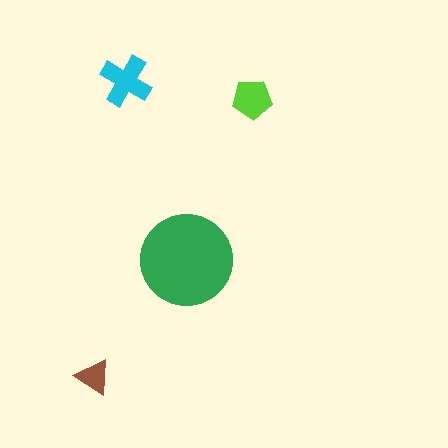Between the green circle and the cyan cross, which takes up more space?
The green circle.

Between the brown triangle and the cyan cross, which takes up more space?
The cyan cross.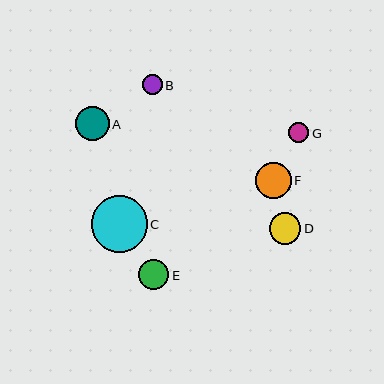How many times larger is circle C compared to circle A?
Circle C is approximately 1.7 times the size of circle A.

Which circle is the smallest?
Circle B is the smallest with a size of approximately 20 pixels.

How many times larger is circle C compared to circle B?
Circle C is approximately 2.8 times the size of circle B.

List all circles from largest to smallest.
From largest to smallest: C, F, A, D, E, G, B.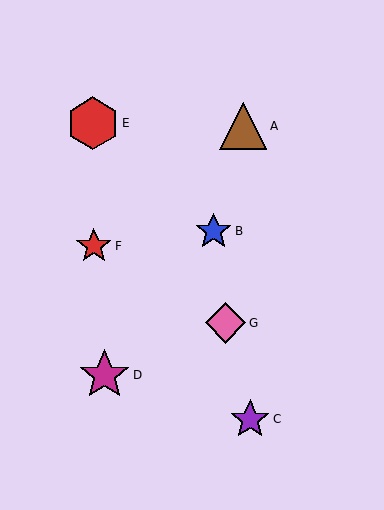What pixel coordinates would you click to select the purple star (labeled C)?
Click at (250, 419) to select the purple star C.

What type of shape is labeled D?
Shape D is a magenta star.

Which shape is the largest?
The red hexagon (labeled E) is the largest.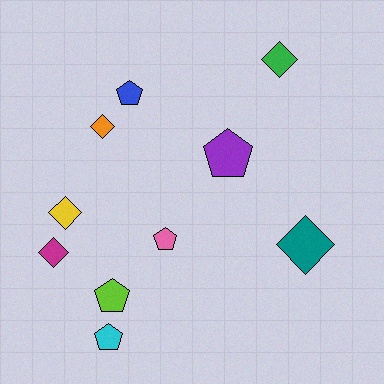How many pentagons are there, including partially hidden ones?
There are 5 pentagons.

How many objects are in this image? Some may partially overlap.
There are 10 objects.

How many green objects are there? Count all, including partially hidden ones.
There is 1 green object.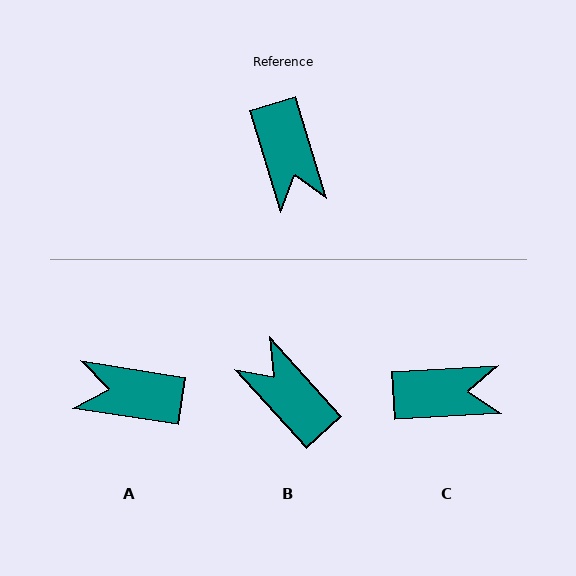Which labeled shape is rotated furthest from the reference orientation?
B, about 155 degrees away.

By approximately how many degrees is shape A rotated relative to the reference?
Approximately 116 degrees clockwise.